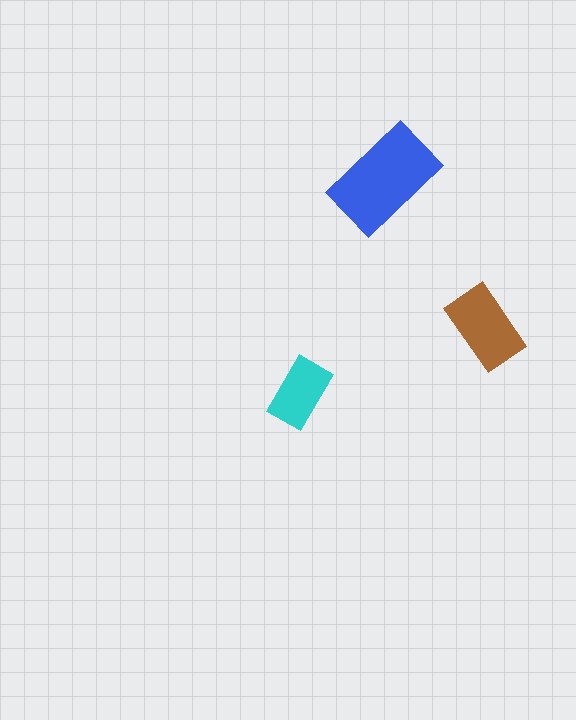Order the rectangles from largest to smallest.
the blue one, the brown one, the cyan one.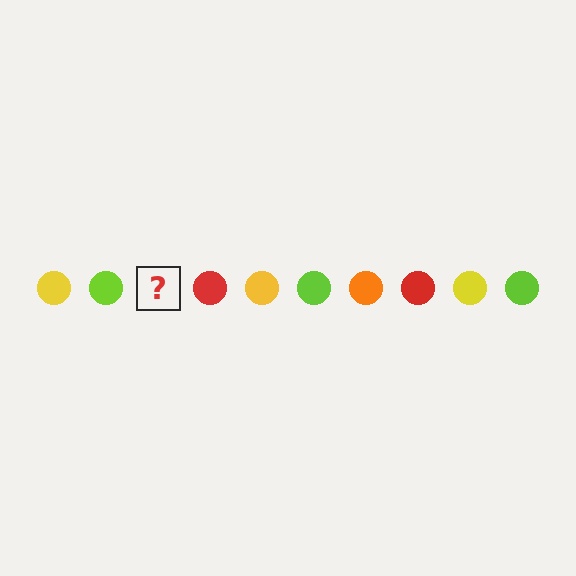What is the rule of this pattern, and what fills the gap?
The rule is that the pattern cycles through yellow, lime, orange, red circles. The gap should be filled with an orange circle.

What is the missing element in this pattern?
The missing element is an orange circle.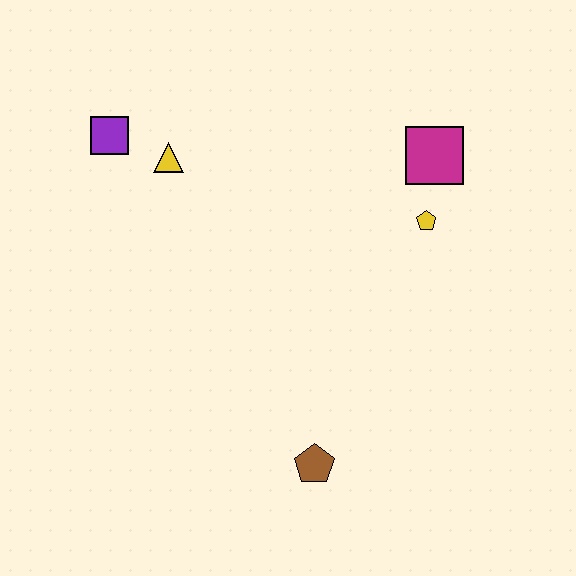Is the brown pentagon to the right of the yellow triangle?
Yes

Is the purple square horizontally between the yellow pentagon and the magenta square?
No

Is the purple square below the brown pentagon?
No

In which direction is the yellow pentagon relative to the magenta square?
The yellow pentagon is below the magenta square.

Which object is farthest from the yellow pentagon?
The purple square is farthest from the yellow pentagon.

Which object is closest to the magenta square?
The yellow pentagon is closest to the magenta square.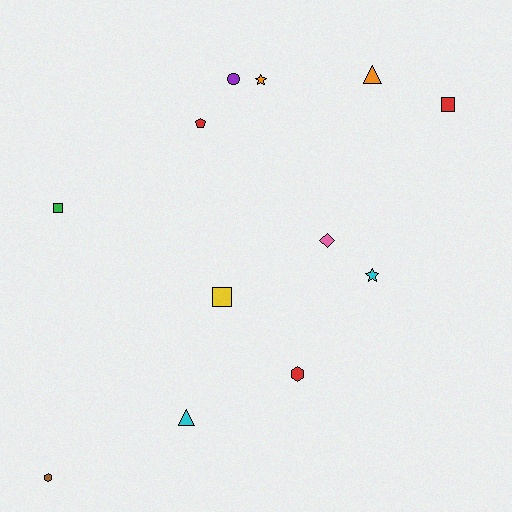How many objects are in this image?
There are 12 objects.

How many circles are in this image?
There is 1 circle.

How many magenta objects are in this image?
There are no magenta objects.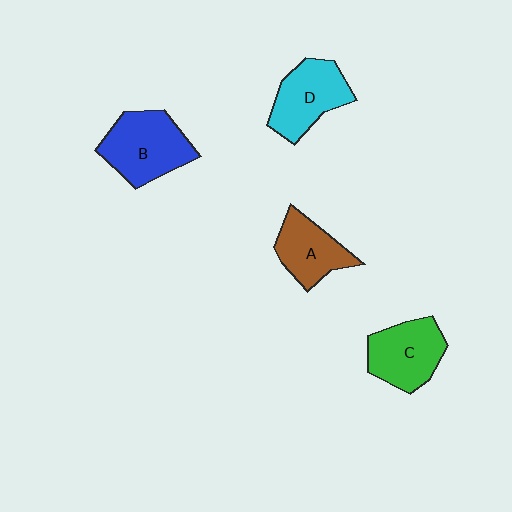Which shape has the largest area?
Shape B (blue).